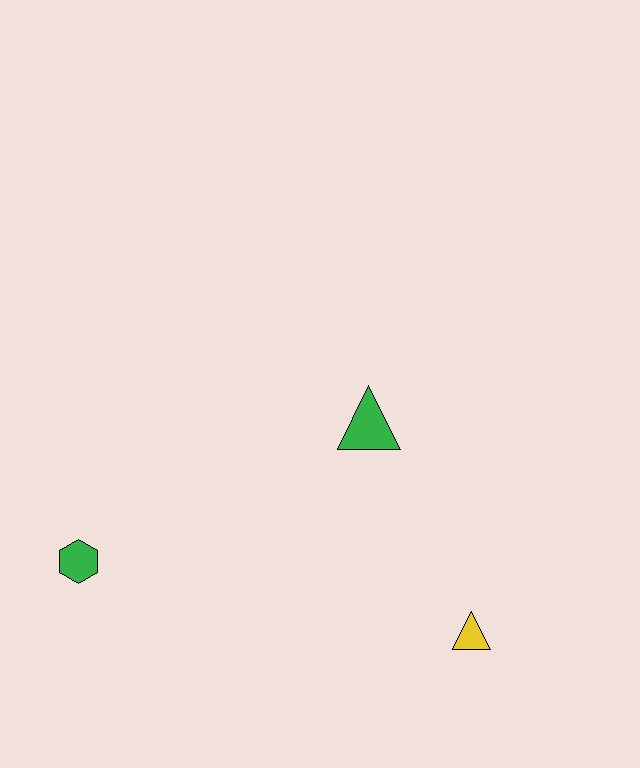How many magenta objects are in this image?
There are no magenta objects.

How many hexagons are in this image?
There is 1 hexagon.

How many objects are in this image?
There are 3 objects.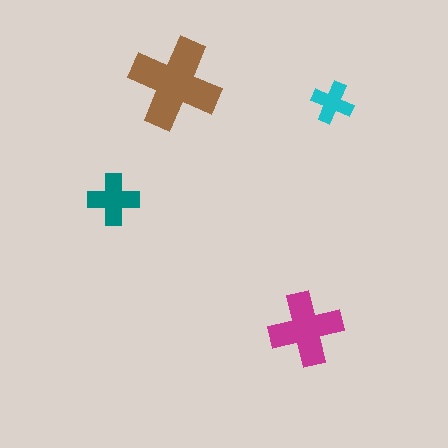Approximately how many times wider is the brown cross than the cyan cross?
About 2 times wider.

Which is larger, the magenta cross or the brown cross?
The brown one.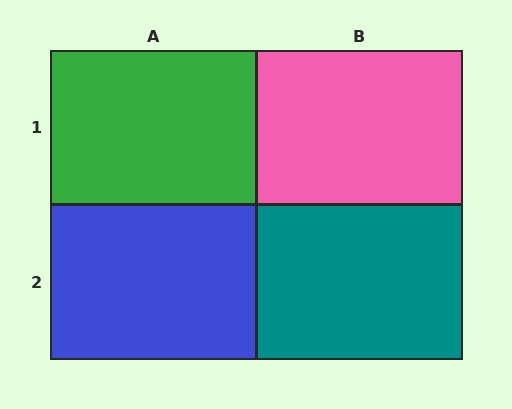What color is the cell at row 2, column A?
Blue.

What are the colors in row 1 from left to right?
Green, pink.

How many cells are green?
1 cell is green.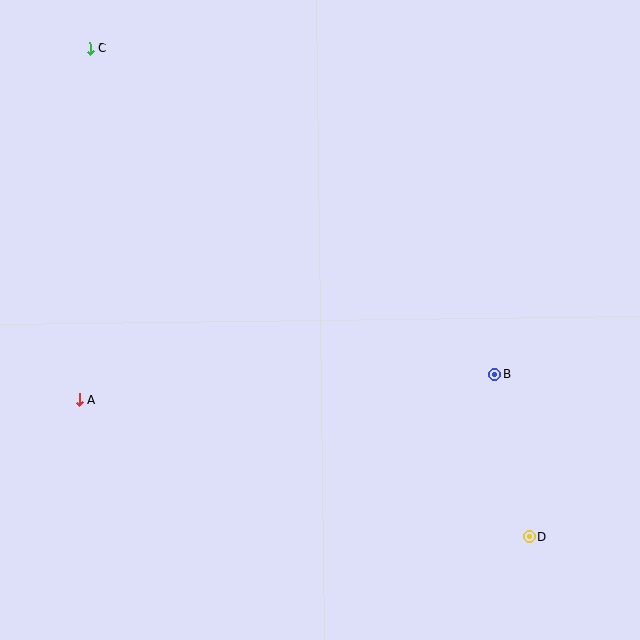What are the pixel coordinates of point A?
Point A is at (79, 400).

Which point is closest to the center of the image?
Point B at (495, 374) is closest to the center.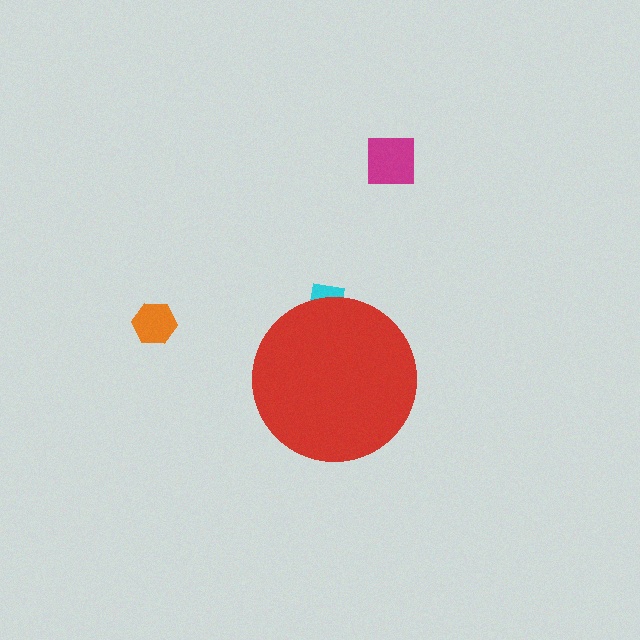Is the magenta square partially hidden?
No, the magenta square is fully visible.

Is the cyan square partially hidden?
Yes, the cyan square is partially hidden behind the red circle.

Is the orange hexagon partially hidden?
No, the orange hexagon is fully visible.